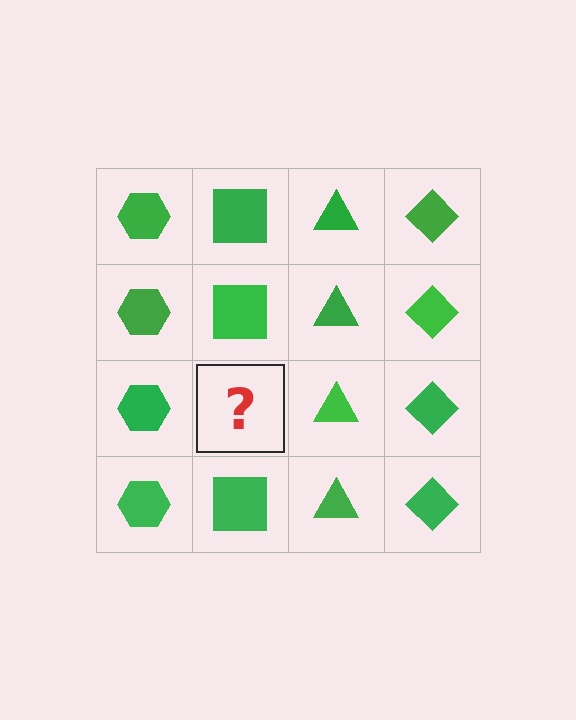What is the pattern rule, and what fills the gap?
The rule is that each column has a consistent shape. The gap should be filled with a green square.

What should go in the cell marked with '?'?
The missing cell should contain a green square.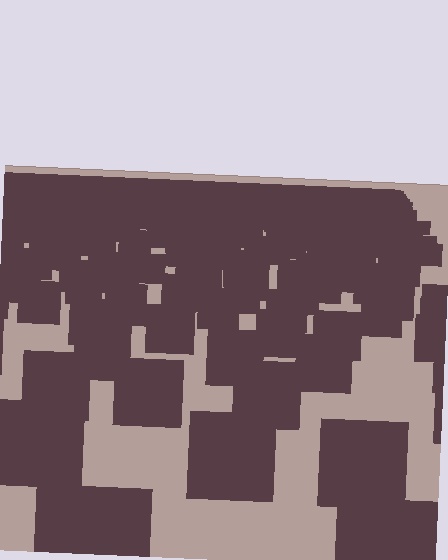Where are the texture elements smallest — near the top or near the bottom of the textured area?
Near the top.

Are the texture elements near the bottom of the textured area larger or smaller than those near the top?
Larger. Near the bottom, elements are closer to the viewer and appear at a bigger on-screen size.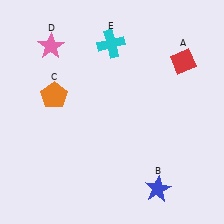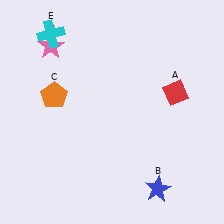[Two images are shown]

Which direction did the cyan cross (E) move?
The cyan cross (E) moved left.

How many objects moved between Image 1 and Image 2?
2 objects moved between the two images.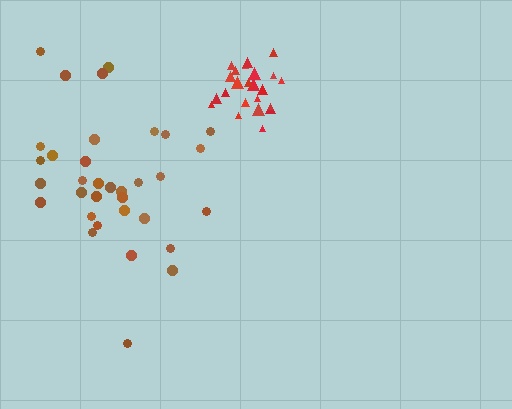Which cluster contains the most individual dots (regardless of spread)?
Brown (34).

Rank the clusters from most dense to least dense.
red, brown.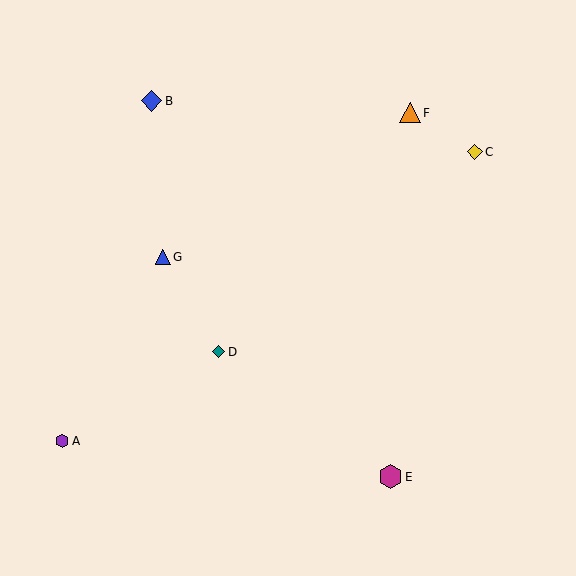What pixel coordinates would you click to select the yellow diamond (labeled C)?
Click at (475, 152) to select the yellow diamond C.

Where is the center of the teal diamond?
The center of the teal diamond is at (219, 352).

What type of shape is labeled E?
Shape E is a magenta hexagon.